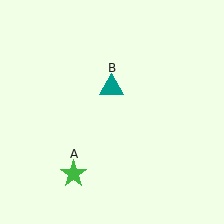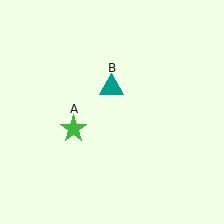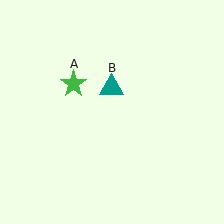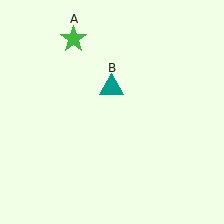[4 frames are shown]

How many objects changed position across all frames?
1 object changed position: green star (object A).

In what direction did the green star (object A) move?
The green star (object A) moved up.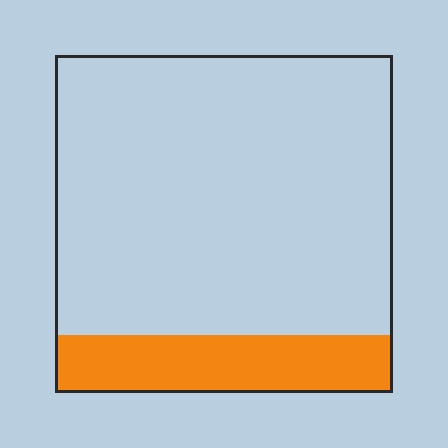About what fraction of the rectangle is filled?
About one sixth (1/6).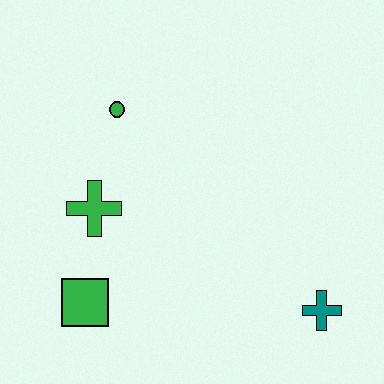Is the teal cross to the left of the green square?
No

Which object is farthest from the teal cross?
The green circle is farthest from the teal cross.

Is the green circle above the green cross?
Yes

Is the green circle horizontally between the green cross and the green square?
No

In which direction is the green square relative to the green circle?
The green square is below the green circle.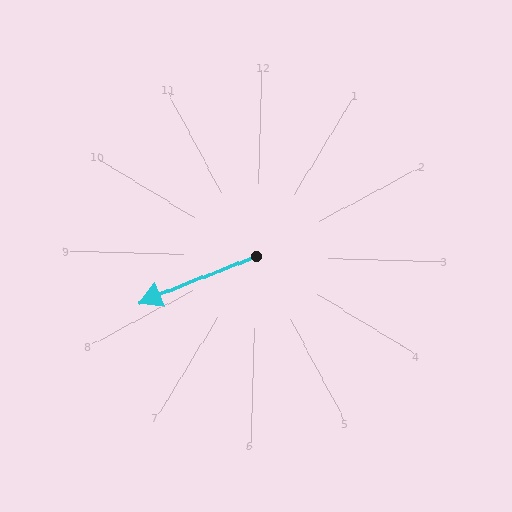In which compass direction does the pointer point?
Southwest.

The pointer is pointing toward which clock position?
Roughly 8 o'clock.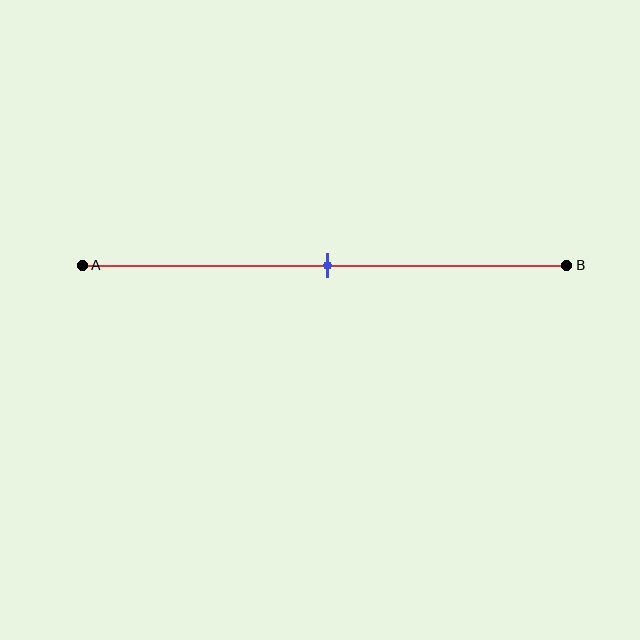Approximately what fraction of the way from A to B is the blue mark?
The blue mark is approximately 50% of the way from A to B.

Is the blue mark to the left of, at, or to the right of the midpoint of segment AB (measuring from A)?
The blue mark is approximately at the midpoint of segment AB.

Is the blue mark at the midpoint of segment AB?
Yes, the mark is approximately at the midpoint.